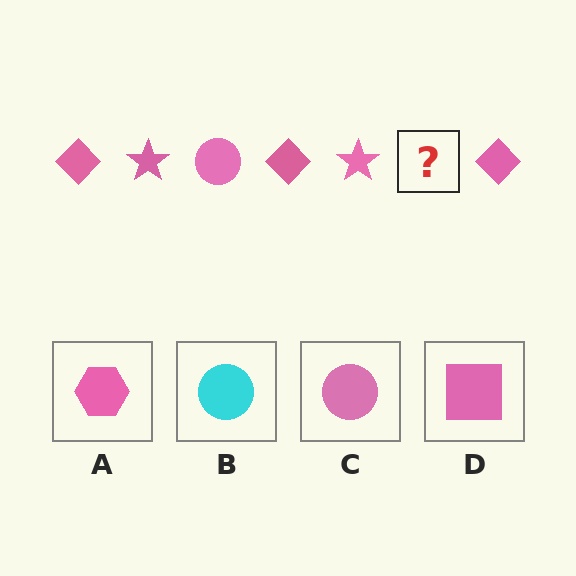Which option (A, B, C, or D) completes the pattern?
C.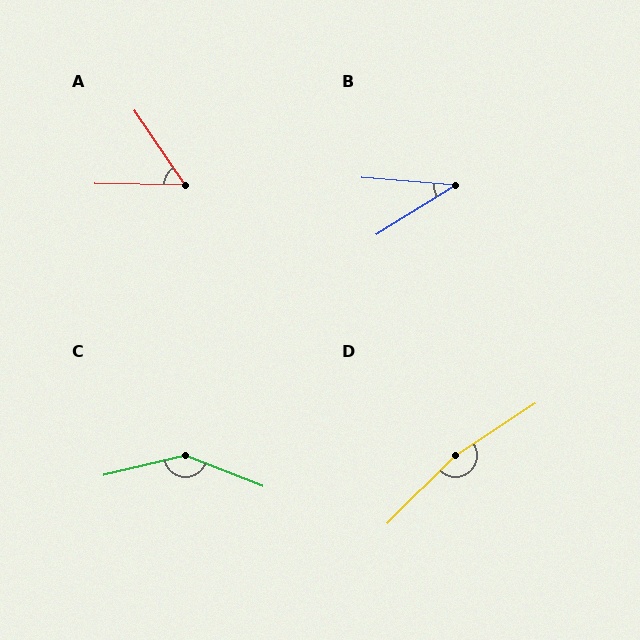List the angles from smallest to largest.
B (36°), A (55°), C (145°), D (168°).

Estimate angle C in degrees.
Approximately 145 degrees.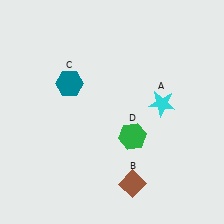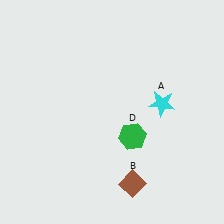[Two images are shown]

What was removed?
The teal hexagon (C) was removed in Image 2.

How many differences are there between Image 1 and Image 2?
There is 1 difference between the two images.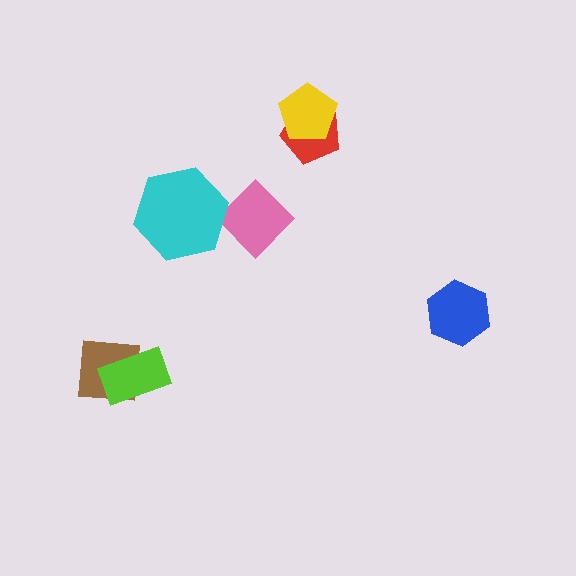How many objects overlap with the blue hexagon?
0 objects overlap with the blue hexagon.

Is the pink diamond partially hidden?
Yes, it is partially covered by another shape.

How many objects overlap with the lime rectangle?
1 object overlaps with the lime rectangle.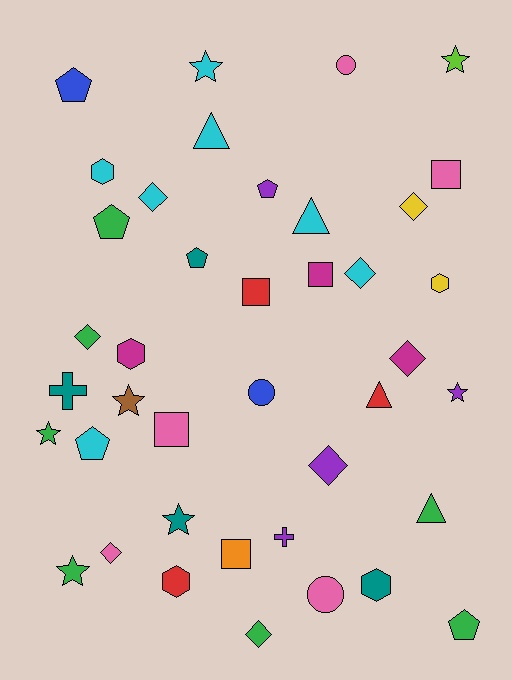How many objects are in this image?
There are 40 objects.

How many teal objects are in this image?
There are 4 teal objects.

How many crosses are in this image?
There are 2 crosses.